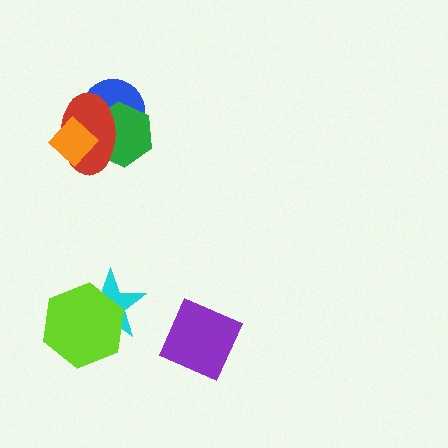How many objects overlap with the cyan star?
1 object overlaps with the cyan star.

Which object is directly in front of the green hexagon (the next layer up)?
The red ellipse is directly in front of the green hexagon.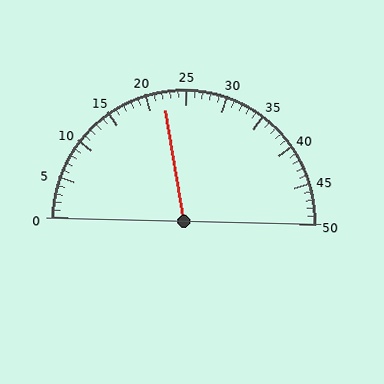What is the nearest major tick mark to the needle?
The nearest major tick mark is 20.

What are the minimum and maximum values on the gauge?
The gauge ranges from 0 to 50.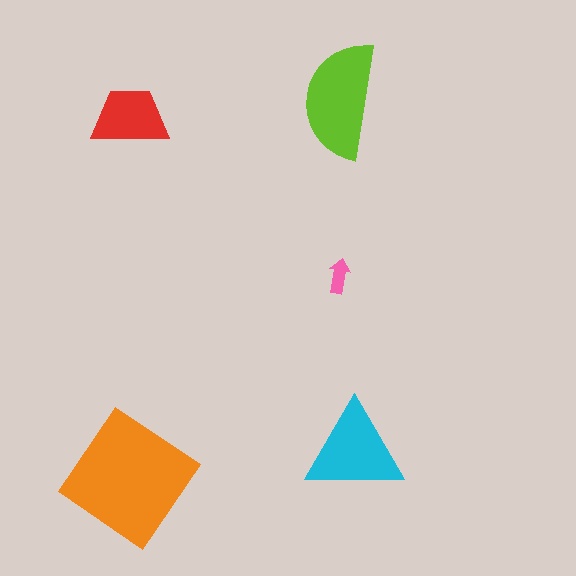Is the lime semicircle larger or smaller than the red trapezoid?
Larger.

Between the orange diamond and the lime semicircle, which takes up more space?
The orange diamond.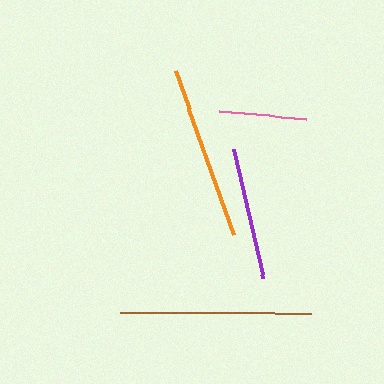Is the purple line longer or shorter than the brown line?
The brown line is longer than the purple line.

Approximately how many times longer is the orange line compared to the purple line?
The orange line is approximately 1.3 times the length of the purple line.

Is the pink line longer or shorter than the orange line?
The orange line is longer than the pink line.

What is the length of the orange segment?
The orange segment is approximately 174 pixels long.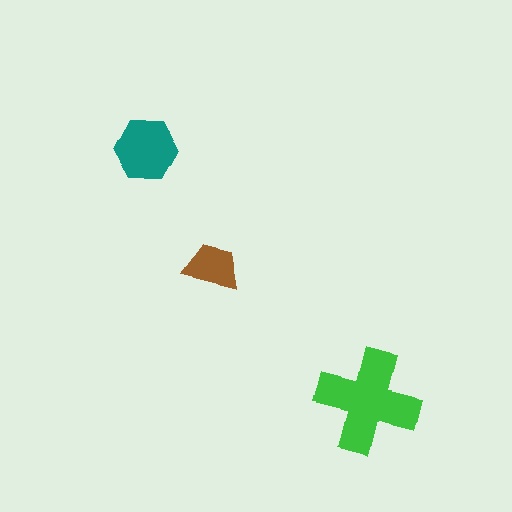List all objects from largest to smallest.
The green cross, the teal hexagon, the brown trapezoid.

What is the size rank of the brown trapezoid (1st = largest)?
3rd.